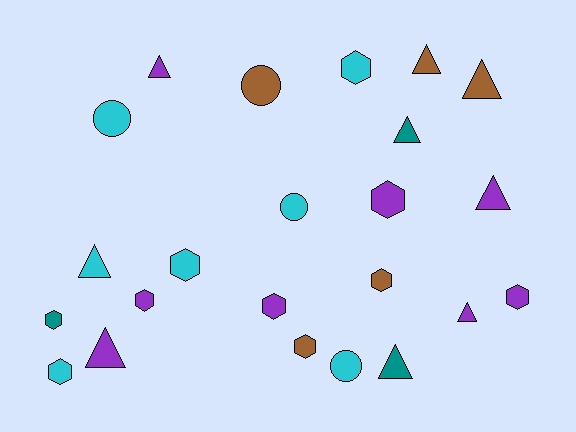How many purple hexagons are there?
There are 4 purple hexagons.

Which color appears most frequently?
Purple, with 8 objects.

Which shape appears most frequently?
Hexagon, with 10 objects.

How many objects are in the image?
There are 23 objects.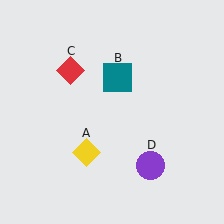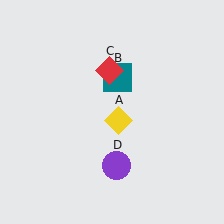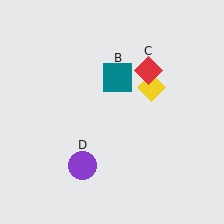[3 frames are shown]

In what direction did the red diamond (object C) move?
The red diamond (object C) moved right.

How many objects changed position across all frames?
3 objects changed position: yellow diamond (object A), red diamond (object C), purple circle (object D).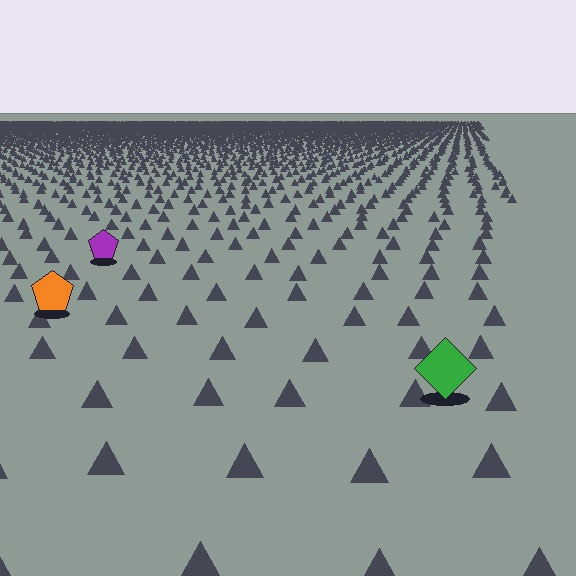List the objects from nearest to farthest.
From nearest to farthest: the green diamond, the orange pentagon, the purple pentagon.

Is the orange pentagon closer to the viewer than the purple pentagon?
Yes. The orange pentagon is closer — you can tell from the texture gradient: the ground texture is coarser near it.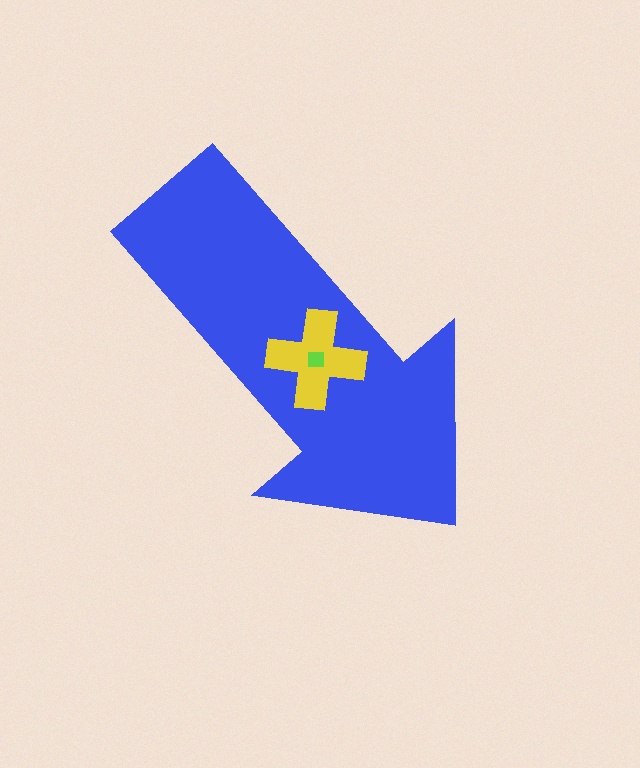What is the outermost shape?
The blue arrow.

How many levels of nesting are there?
3.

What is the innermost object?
The lime square.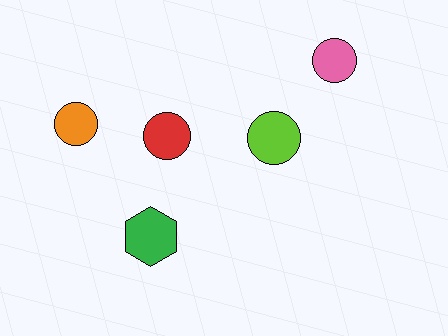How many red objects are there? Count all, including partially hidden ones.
There is 1 red object.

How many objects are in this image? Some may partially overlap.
There are 5 objects.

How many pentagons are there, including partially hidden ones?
There are no pentagons.